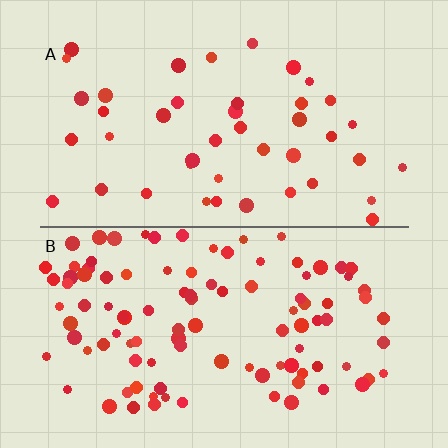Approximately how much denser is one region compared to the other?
Approximately 2.4× — region B over region A.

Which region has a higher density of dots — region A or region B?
B (the bottom).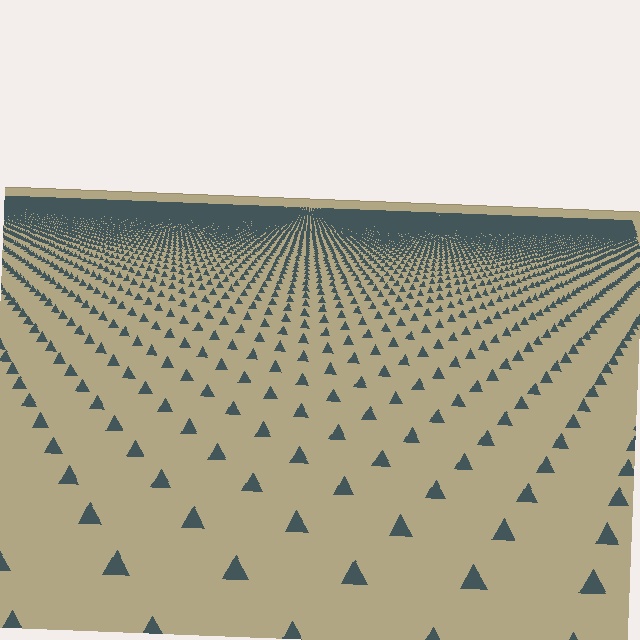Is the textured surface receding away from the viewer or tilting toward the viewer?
The surface is receding away from the viewer. Texture elements get smaller and denser toward the top.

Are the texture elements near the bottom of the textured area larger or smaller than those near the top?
Larger. Near the bottom, elements are closer to the viewer and appear at a bigger on-screen size.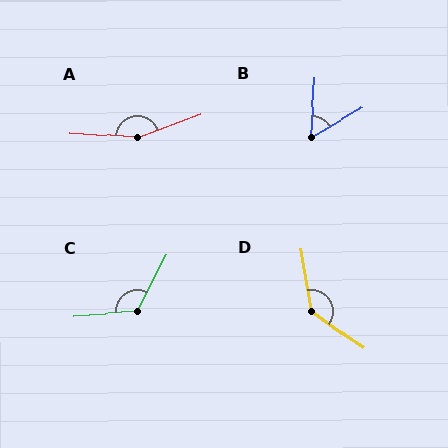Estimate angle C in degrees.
Approximately 122 degrees.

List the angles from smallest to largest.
B (56°), C (122°), D (136°), A (156°).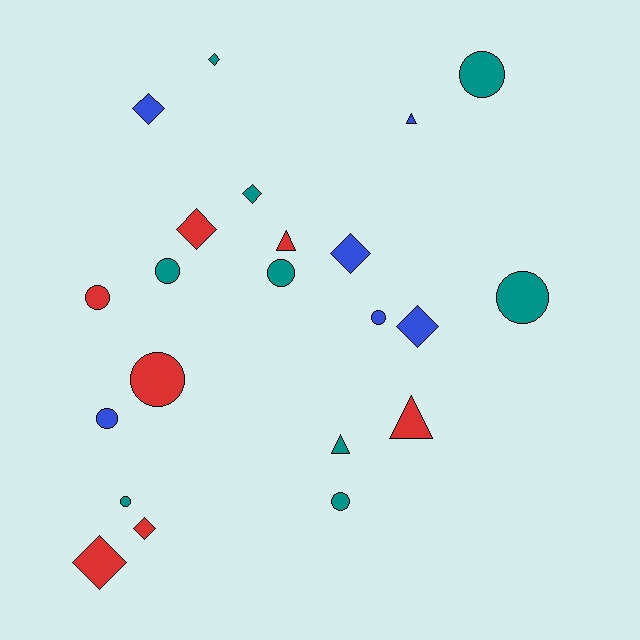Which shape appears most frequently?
Circle, with 10 objects.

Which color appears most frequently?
Teal, with 9 objects.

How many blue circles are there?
There are 2 blue circles.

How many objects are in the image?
There are 22 objects.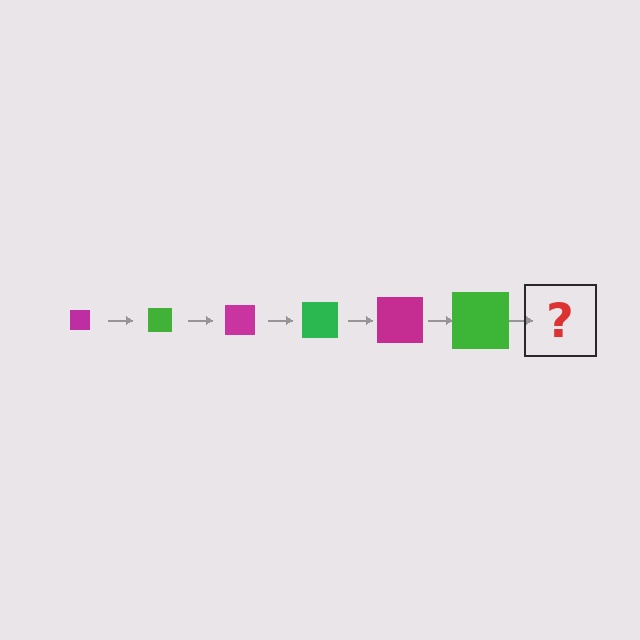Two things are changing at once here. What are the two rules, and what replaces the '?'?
The two rules are that the square grows larger each step and the color cycles through magenta and green. The '?' should be a magenta square, larger than the previous one.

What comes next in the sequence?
The next element should be a magenta square, larger than the previous one.